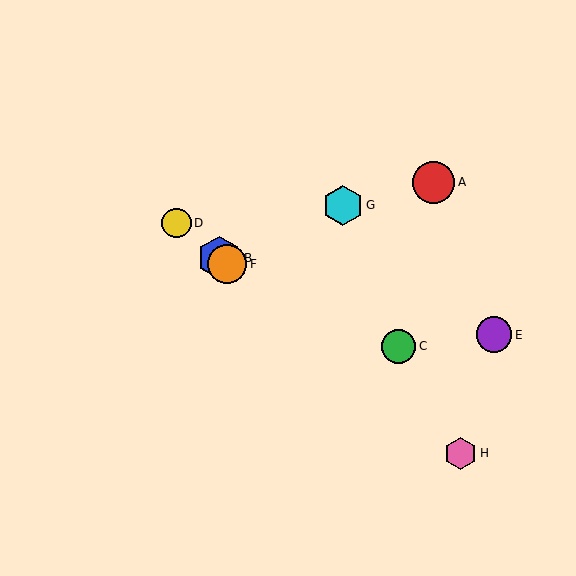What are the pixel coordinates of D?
Object D is at (176, 223).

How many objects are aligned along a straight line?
4 objects (B, D, F, H) are aligned along a straight line.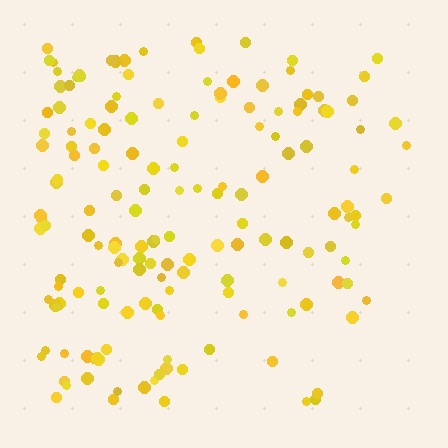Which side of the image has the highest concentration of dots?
The left.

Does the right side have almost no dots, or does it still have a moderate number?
Still a moderate number, just noticeably fewer than the left.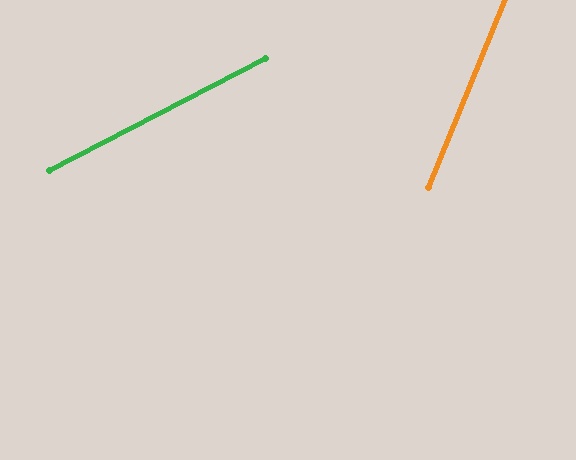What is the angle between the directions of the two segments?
Approximately 41 degrees.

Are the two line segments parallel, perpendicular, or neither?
Neither parallel nor perpendicular — they differ by about 41°.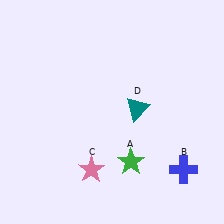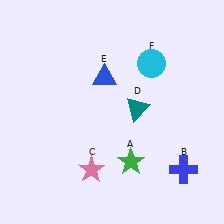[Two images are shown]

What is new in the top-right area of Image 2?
A cyan circle (F) was added in the top-right area of Image 2.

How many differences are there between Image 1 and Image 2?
There are 2 differences between the two images.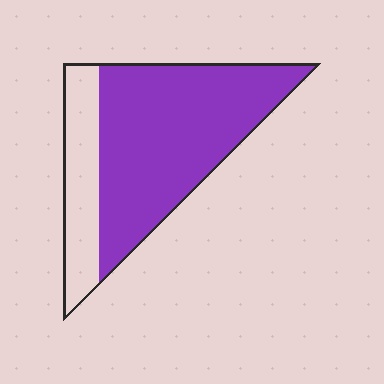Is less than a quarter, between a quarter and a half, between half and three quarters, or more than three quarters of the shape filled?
Between half and three quarters.